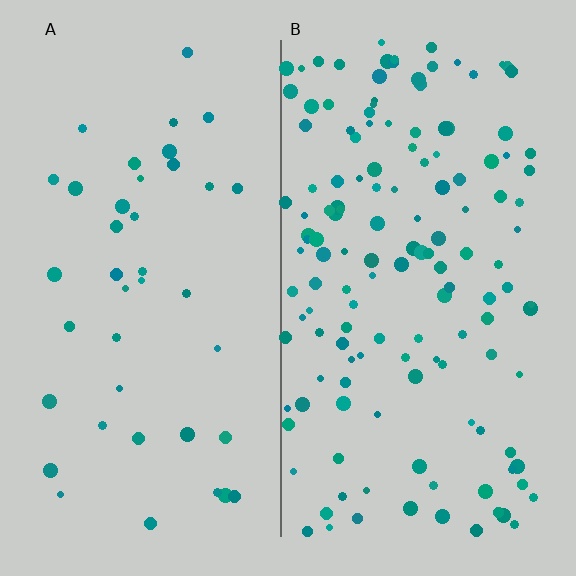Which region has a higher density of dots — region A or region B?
B (the right).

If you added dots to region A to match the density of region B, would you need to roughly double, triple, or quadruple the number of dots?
Approximately quadruple.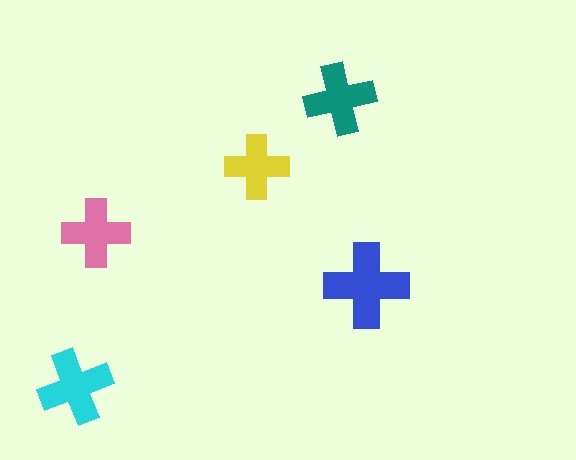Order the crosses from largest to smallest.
the blue one, the cyan one, the teal one, the pink one, the yellow one.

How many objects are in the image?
There are 5 objects in the image.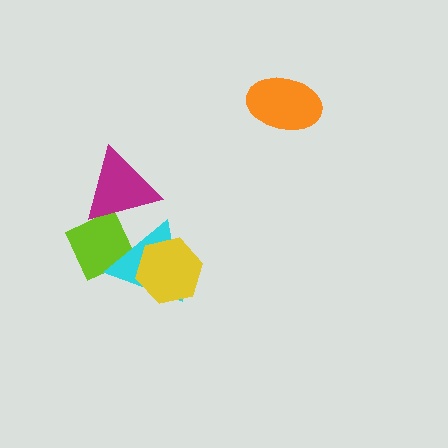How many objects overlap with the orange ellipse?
0 objects overlap with the orange ellipse.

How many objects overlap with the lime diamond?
2 objects overlap with the lime diamond.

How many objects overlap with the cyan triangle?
3 objects overlap with the cyan triangle.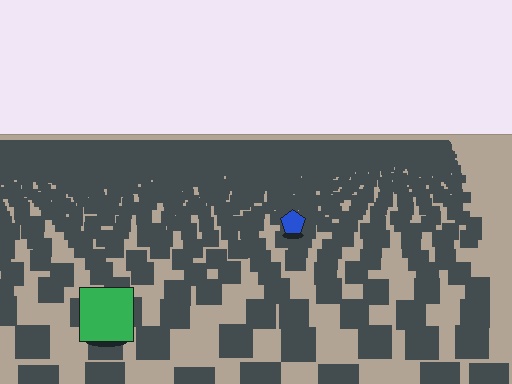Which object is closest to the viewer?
The green square is closest. The texture marks near it are larger and more spread out.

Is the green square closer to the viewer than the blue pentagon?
Yes. The green square is closer — you can tell from the texture gradient: the ground texture is coarser near it.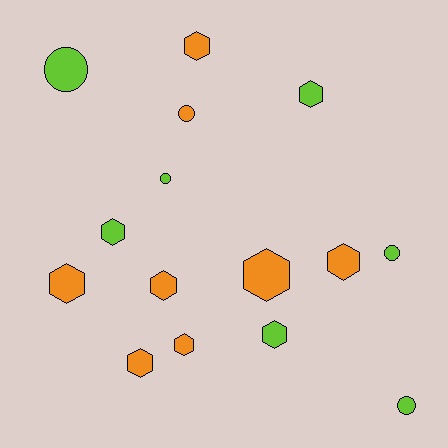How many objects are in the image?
There are 15 objects.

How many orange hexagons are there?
There are 7 orange hexagons.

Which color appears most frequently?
Orange, with 8 objects.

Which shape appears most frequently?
Hexagon, with 10 objects.